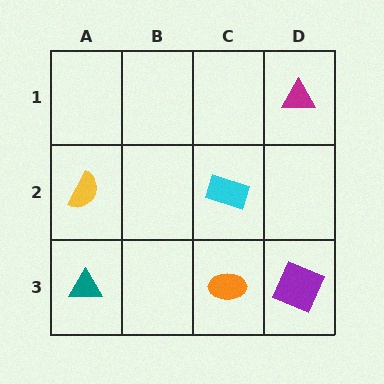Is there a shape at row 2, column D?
No, that cell is empty.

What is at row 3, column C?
An orange ellipse.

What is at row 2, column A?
A yellow semicircle.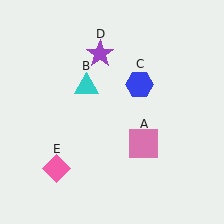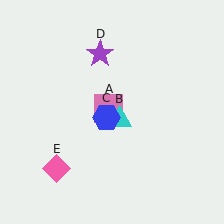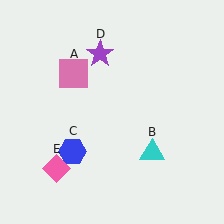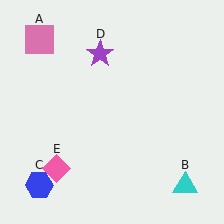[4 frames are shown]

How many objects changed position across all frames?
3 objects changed position: pink square (object A), cyan triangle (object B), blue hexagon (object C).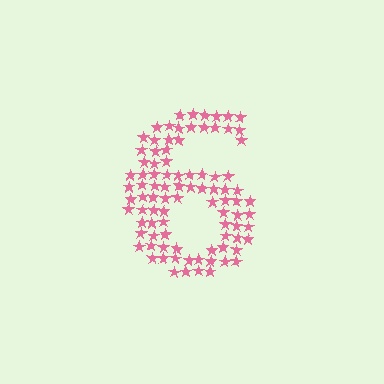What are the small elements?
The small elements are stars.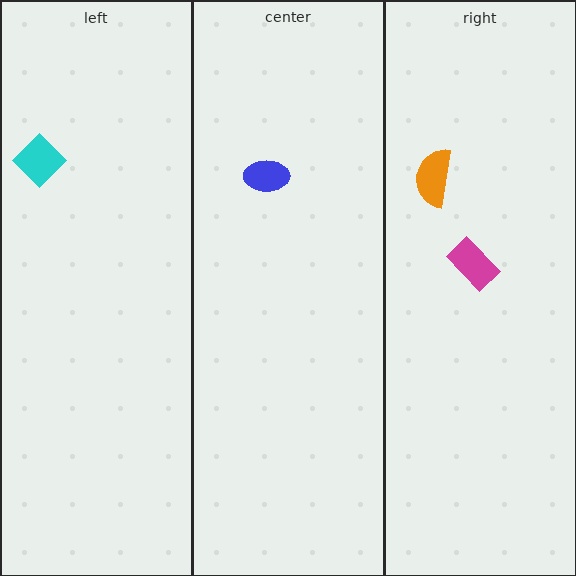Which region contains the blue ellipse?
The center region.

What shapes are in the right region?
The orange semicircle, the magenta rectangle.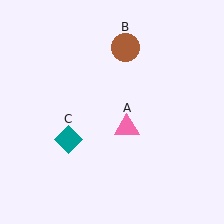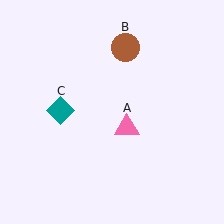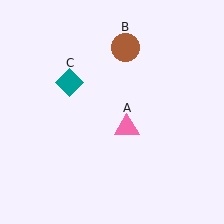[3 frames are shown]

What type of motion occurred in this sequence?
The teal diamond (object C) rotated clockwise around the center of the scene.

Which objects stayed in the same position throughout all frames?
Pink triangle (object A) and brown circle (object B) remained stationary.